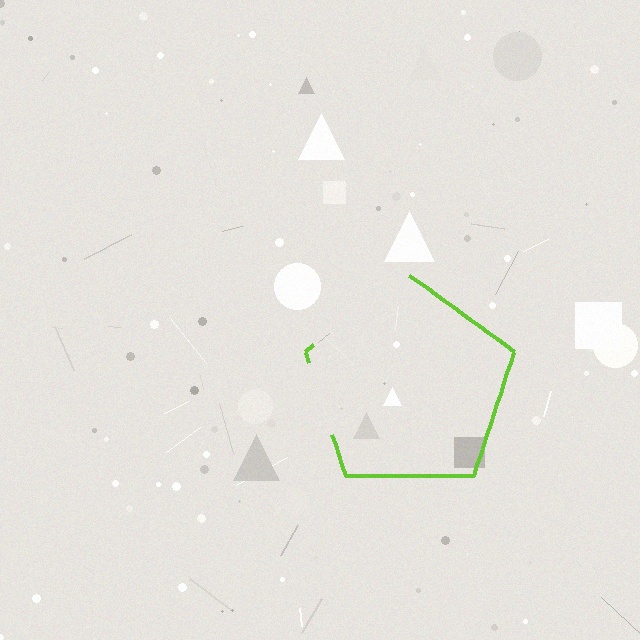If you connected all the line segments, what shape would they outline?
They would outline a pentagon.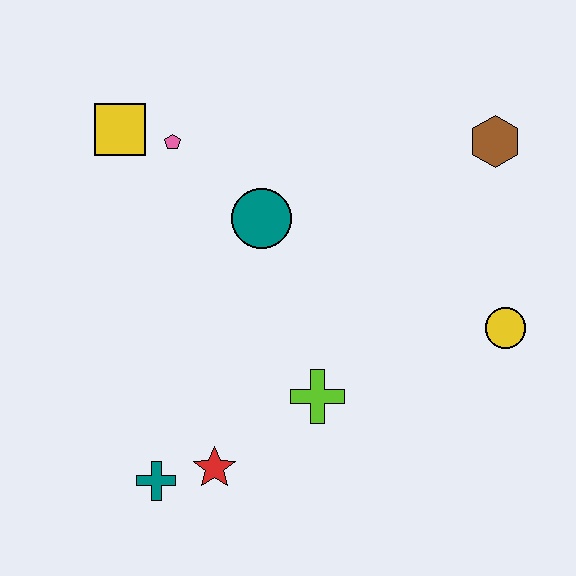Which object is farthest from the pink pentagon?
The yellow circle is farthest from the pink pentagon.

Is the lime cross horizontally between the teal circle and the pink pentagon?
No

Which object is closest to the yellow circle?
The brown hexagon is closest to the yellow circle.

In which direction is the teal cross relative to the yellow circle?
The teal cross is to the left of the yellow circle.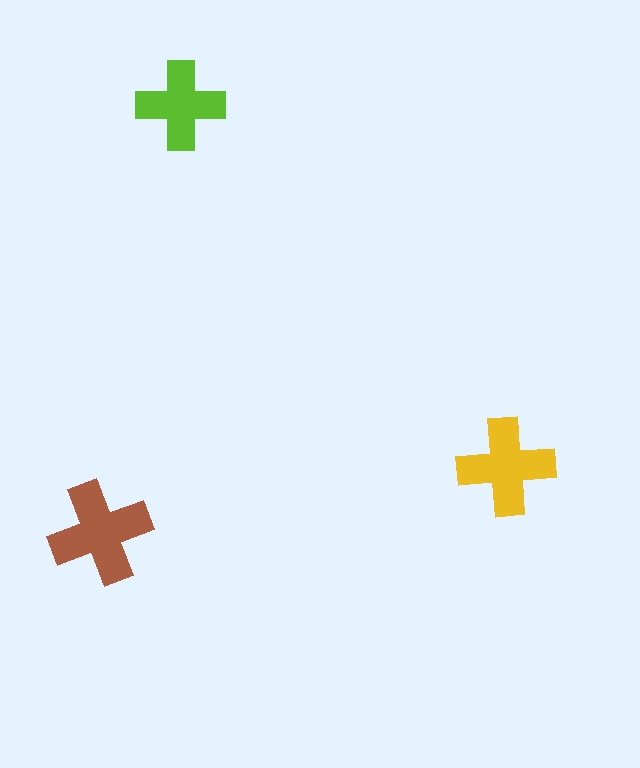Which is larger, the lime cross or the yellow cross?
The yellow one.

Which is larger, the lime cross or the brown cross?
The brown one.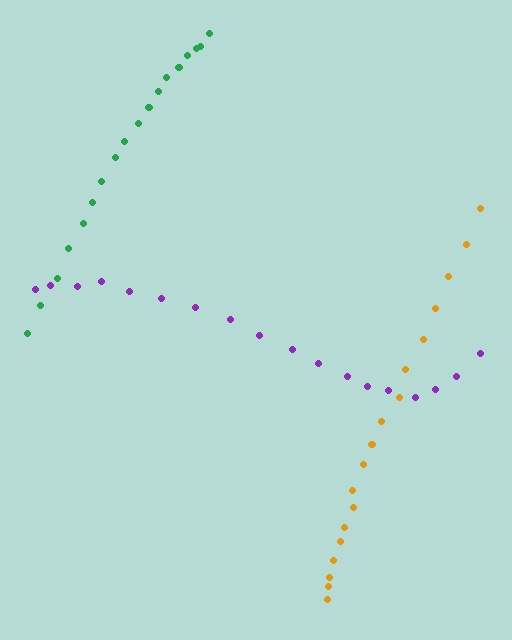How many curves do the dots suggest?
There are 3 distinct paths.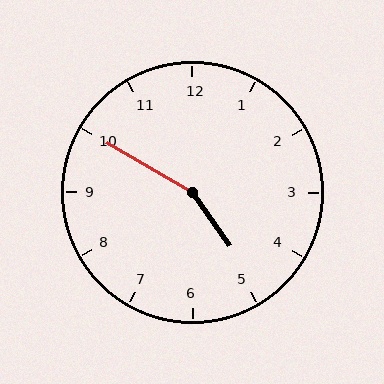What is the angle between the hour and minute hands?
Approximately 155 degrees.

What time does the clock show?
4:50.